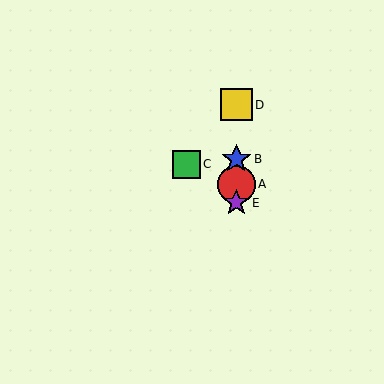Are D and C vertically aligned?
No, D is at x≈236 and C is at x≈186.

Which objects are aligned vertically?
Objects A, B, D, E are aligned vertically.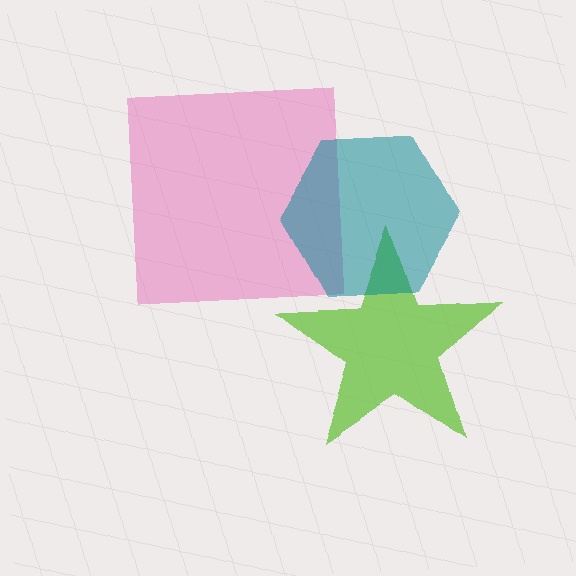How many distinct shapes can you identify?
There are 3 distinct shapes: a lime star, a pink square, a teal hexagon.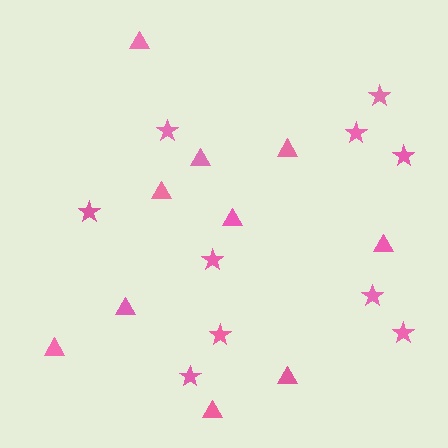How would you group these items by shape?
There are 2 groups: one group of stars (10) and one group of triangles (10).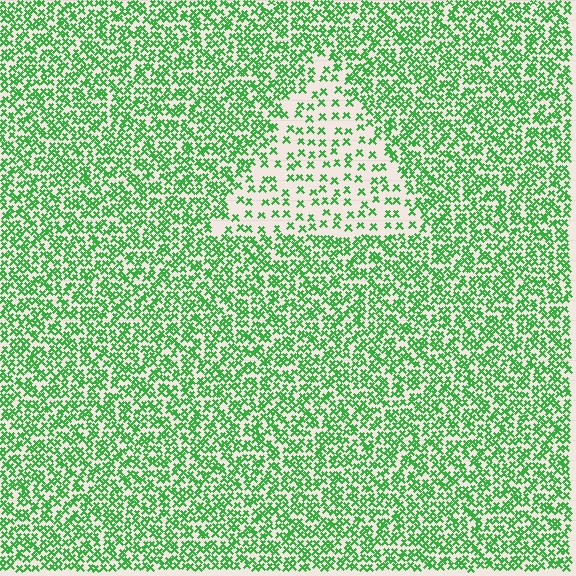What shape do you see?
I see a triangle.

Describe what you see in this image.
The image contains small green elements arranged at two different densities. A triangle-shaped region is visible where the elements are less densely packed than the surrounding area.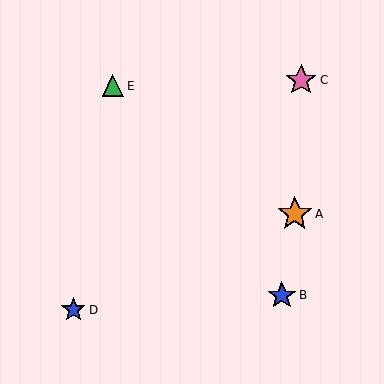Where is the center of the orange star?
The center of the orange star is at (295, 214).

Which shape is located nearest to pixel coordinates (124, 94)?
The green triangle (labeled E) at (113, 86) is nearest to that location.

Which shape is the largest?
The orange star (labeled A) is the largest.